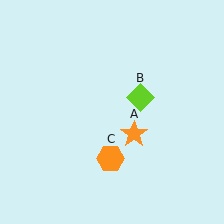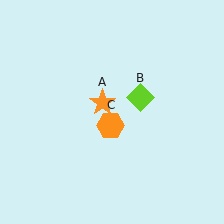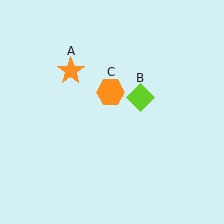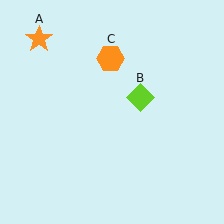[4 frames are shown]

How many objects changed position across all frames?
2 objects changed position: orange star (object A), orange hexagon (object C).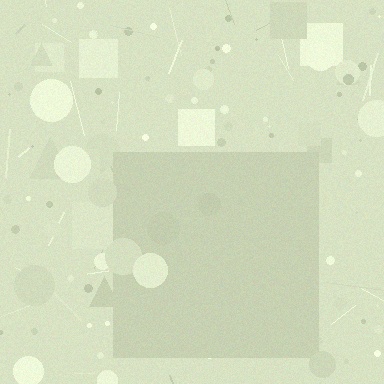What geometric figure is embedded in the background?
A square is embedded in the background.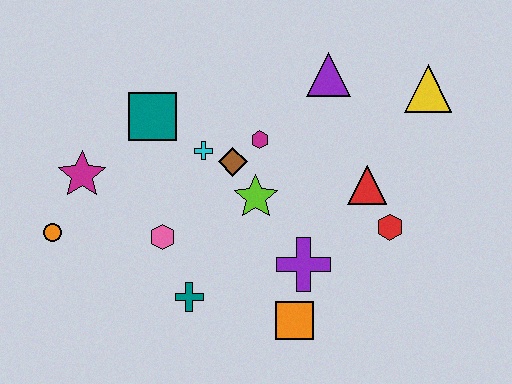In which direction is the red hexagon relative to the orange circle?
The red hexagon is to the right of the orange circle.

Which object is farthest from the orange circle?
The yellow triangle is farthest from the orange circle.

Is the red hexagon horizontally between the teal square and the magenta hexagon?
No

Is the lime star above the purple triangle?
No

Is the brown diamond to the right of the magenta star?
Yes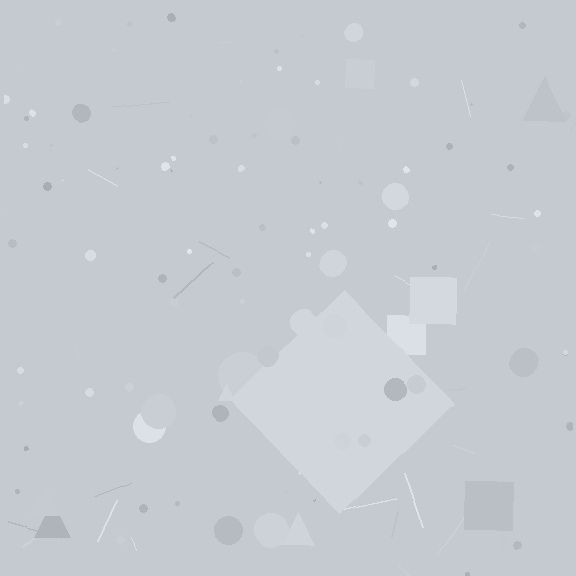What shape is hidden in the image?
A diamond is hidden in the image.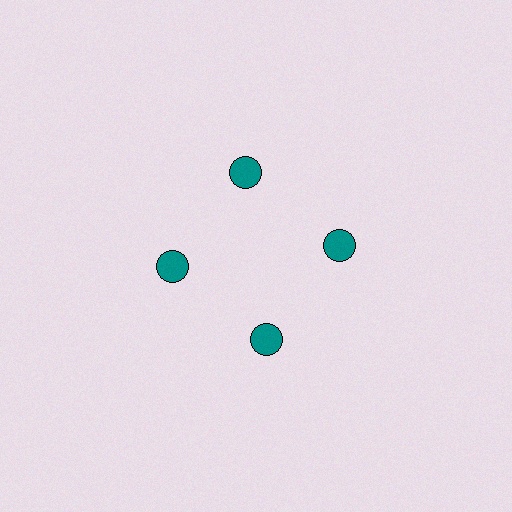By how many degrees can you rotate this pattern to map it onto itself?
The pattern maps onto itself every 90 degrees of rotation.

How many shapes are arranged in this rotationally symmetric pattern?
There are 4 shapes, arranged in 4 groups of 1.